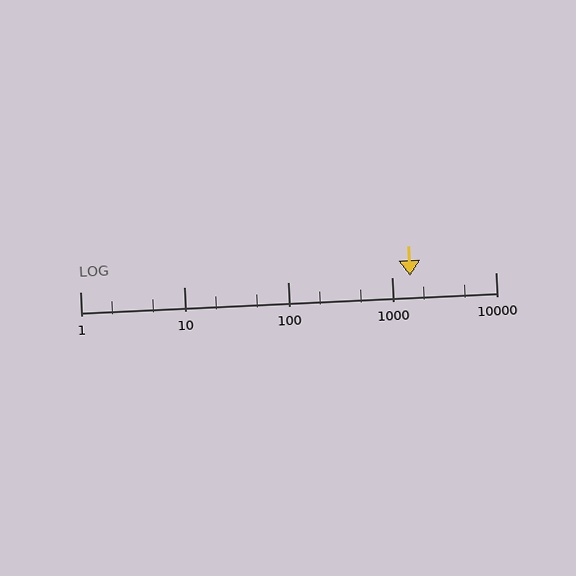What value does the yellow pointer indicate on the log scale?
The pointer indicates approximately 1500.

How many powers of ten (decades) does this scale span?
The scale spans 4 decades, from 1 to 10000.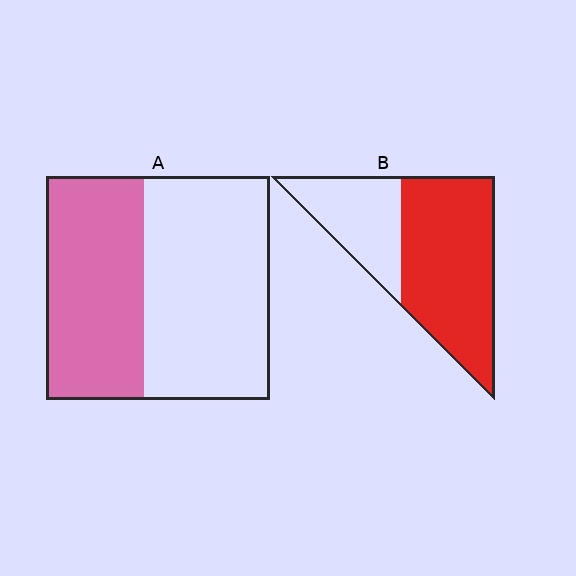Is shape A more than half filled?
No.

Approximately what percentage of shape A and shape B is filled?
A is approximately 45% and B is approximately 65%.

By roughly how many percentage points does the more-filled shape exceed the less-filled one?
By roughly 20 percentage points (B over A).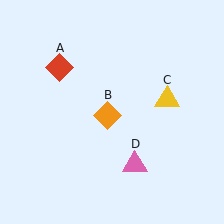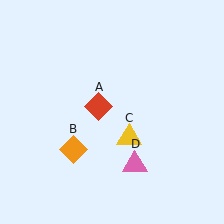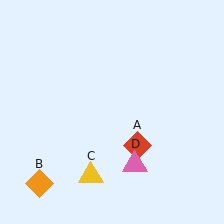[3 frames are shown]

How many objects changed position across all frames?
3 objects changed position: red diamond (object A), orange diamond (object B), yellow triangle (object C).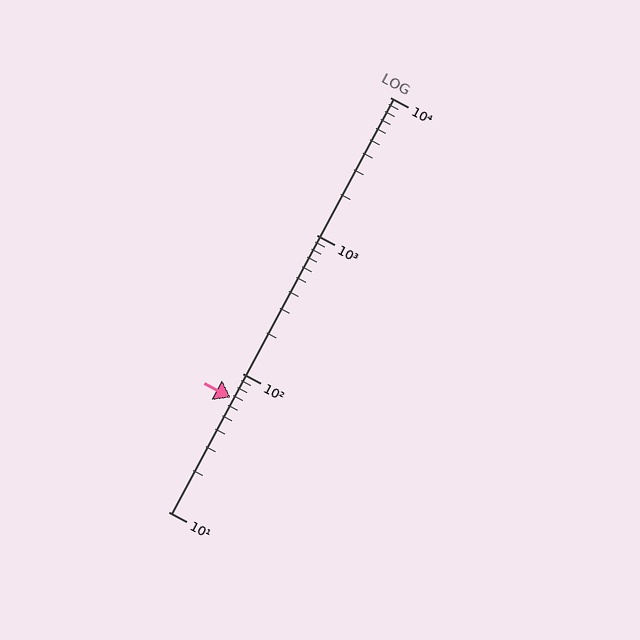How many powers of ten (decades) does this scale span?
The scale spans 3 decades, from 10 to 10000.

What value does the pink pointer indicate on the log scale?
The pointer indicates approximately 67.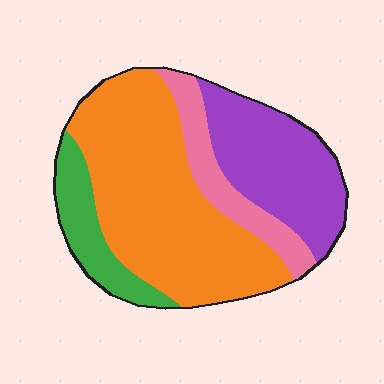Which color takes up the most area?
Orange, at roughly 50%.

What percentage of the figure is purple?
Purple takes up about one quarter (1/4) of the figure.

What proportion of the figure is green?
Green takes up less than a sixth of the figure.